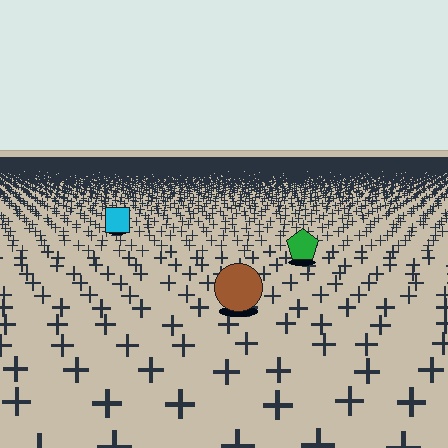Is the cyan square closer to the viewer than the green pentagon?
No. The green pentagon is closer — you can tell from the texture gradient: the ground texture is coarser near it.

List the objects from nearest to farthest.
From nearest to farthest: the brown circle, the green pentagon, the cyan square.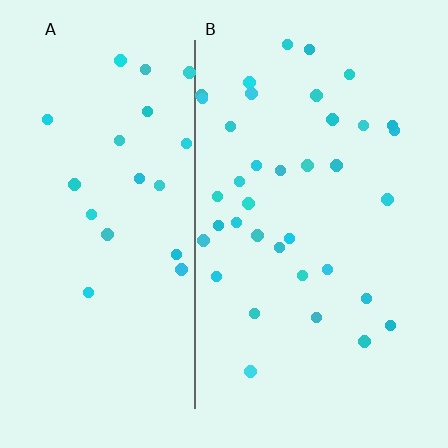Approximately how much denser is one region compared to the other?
Approximately 1.7× — region B over region A.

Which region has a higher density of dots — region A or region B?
B (the right).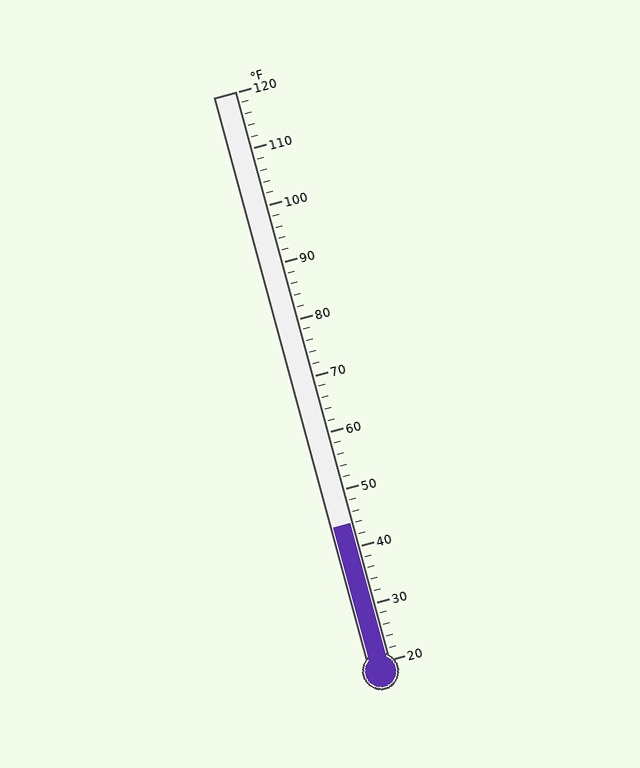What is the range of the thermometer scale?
The thermometer scale ranges from 20°F to 120°F.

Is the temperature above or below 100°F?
The temperature is below 100°F.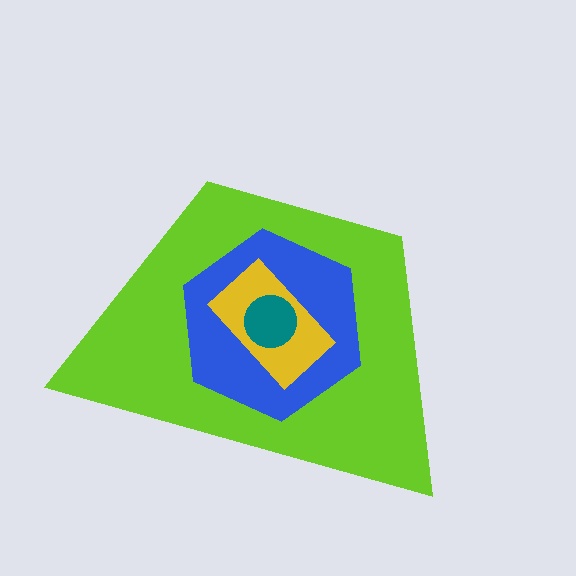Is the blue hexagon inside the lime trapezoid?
Yes.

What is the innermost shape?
The teal circle.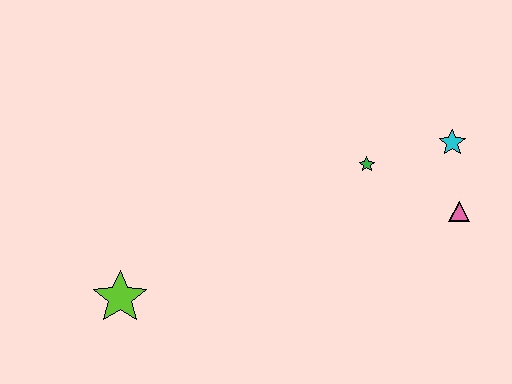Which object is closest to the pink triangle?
The cyan star is closest to the pink triangle.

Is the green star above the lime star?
Yes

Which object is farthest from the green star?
The lime star is farthest from the green star.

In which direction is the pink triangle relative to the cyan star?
The pink triangle is below the cyan star.